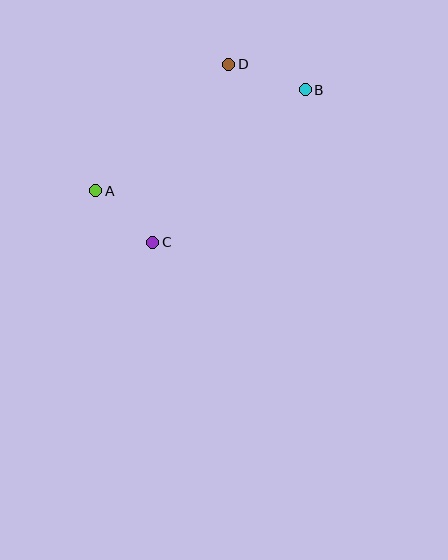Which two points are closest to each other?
Points A and C are closest to each other.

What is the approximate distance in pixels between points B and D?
The distance between B and D is approximately 81 pixels.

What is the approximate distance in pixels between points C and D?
The distance between C and D is approximately 193 pixels.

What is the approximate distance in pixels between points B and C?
The distance between B and C is approximately 216 pixels.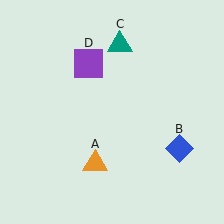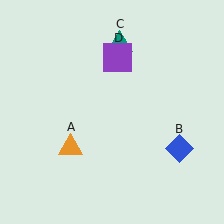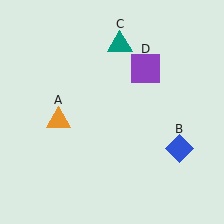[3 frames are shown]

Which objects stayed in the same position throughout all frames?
Blue diamond (object B) and teal triangle (object C) remained stationary.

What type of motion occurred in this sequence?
The orange triangle (object A), purple square (object D) rotated clockwise around the center of the scene.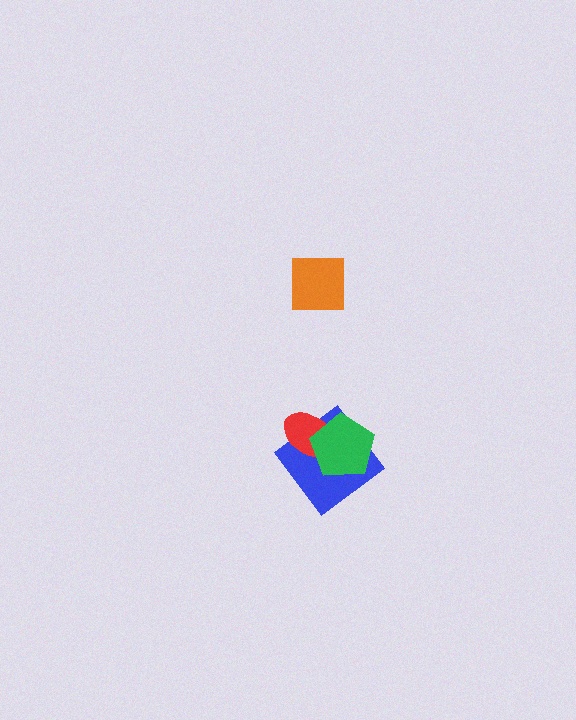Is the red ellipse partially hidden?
Yes, it is partially covered by another shape.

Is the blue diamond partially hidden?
Yes, it is partially covered by another shape.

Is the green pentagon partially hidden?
No, no other shape covers it.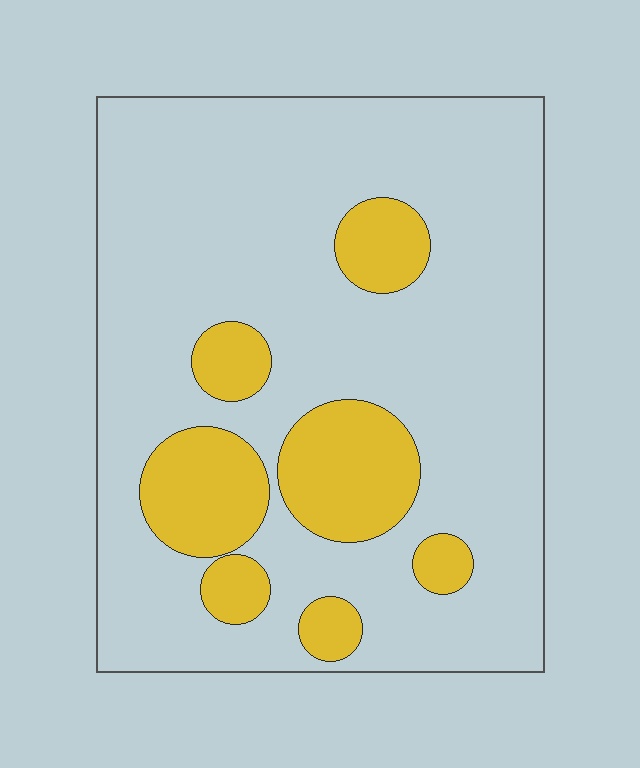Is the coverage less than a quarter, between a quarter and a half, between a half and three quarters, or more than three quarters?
Less than a quarter.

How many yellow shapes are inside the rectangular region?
7.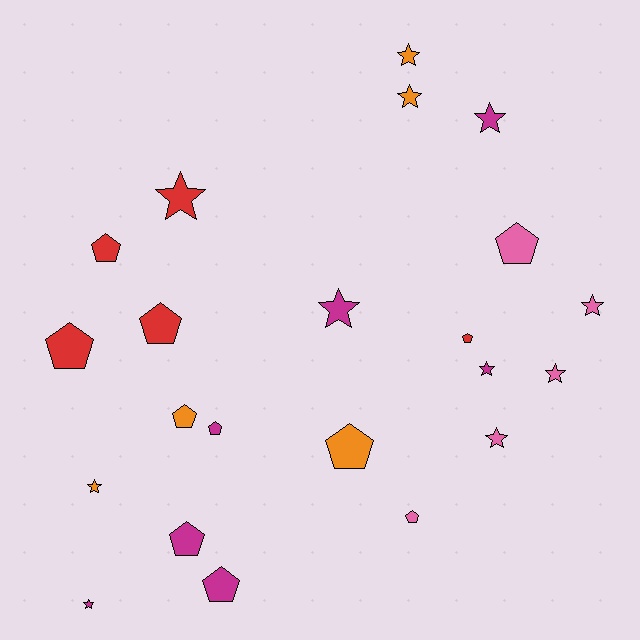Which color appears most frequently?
Magenta, with 7 objects.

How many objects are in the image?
There are 22 objects.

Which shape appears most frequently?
Pentagon, with 11 objects.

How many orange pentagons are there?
There are 2 orange pentagons.